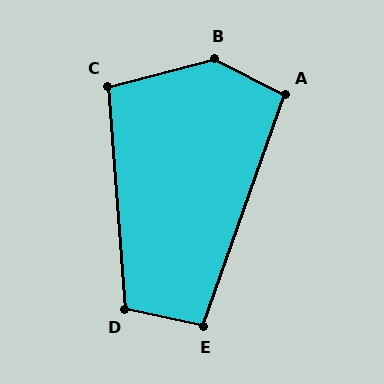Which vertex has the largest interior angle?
B, at approximately 139 degrees.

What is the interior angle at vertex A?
Approximately 97 degrees (obtuse).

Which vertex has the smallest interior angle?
E, at approximately 97 degrees.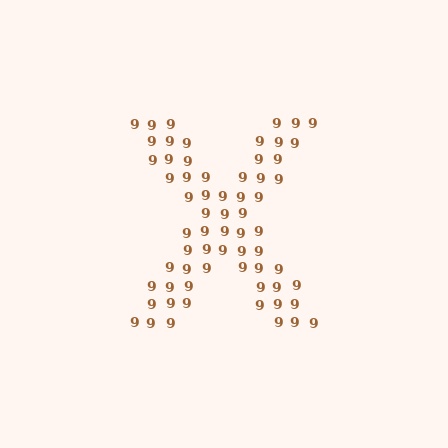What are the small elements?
The small elements are digit 9's.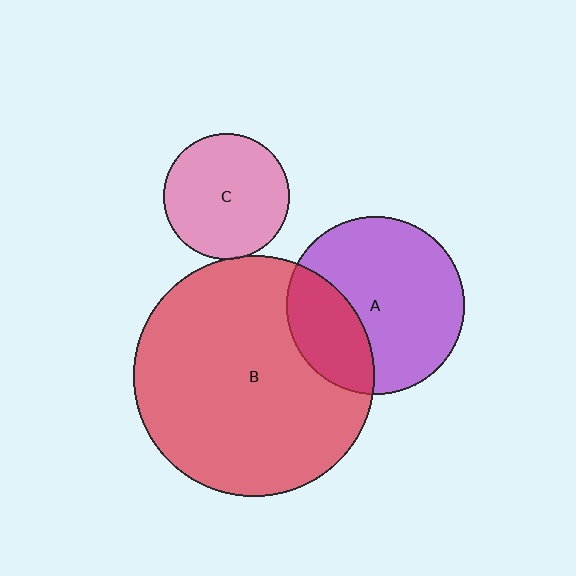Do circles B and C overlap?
Yes.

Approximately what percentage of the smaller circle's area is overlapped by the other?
Approximately 5%.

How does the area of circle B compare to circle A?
Approximately 1.8 times.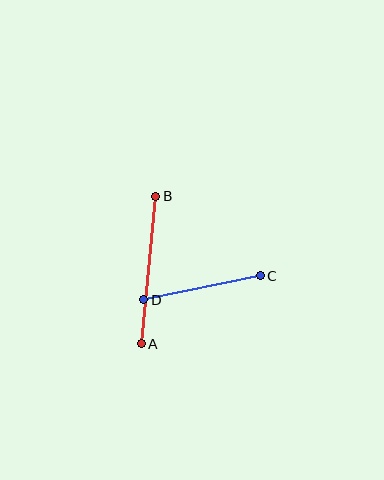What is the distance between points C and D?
The distance is approximately 119 pixels.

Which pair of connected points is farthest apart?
Points A and B are farthest apart.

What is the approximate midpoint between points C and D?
The midpoint is at approximately (202, 288) pixels.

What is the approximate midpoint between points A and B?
The midpoint is at approximately (148, 270) pixels.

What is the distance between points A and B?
The distance is approximately 149 pixels.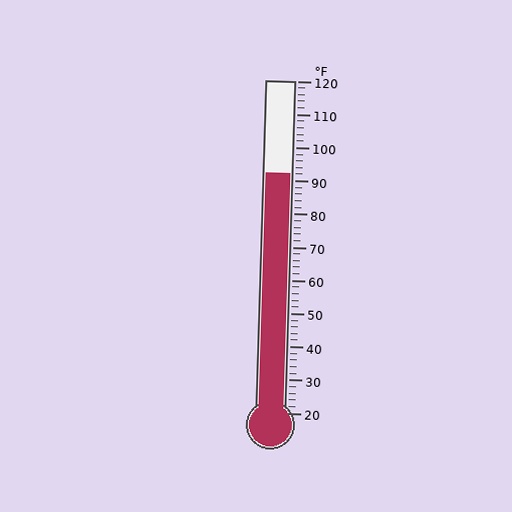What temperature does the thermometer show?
The thermometer shows approximately 92°F.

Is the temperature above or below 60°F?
The temperature is above 60°F.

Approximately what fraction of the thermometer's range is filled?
The thermometer is filled to approximately 70% of its range.